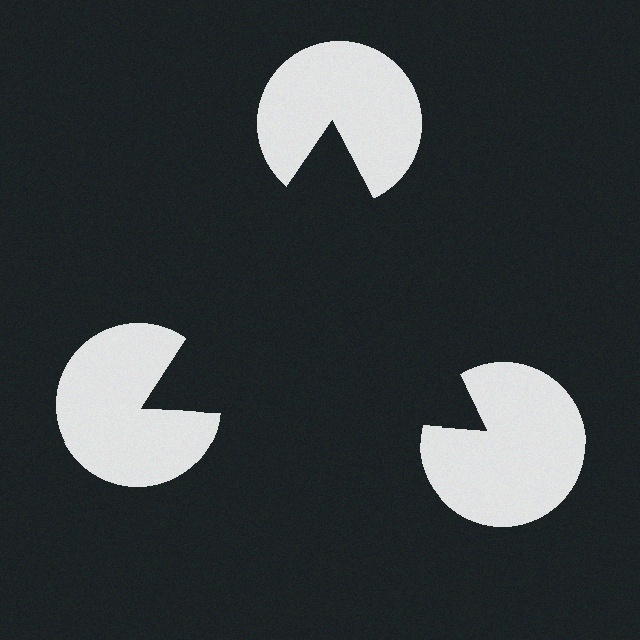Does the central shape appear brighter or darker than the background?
It typically appears slightly darker than the background, even though no actual brightness change is drawn.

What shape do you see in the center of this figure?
An illusory triangle — its edges are inferred from the aligned wedge cuts in the pac-man discs, not physically drawn.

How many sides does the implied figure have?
3 sides.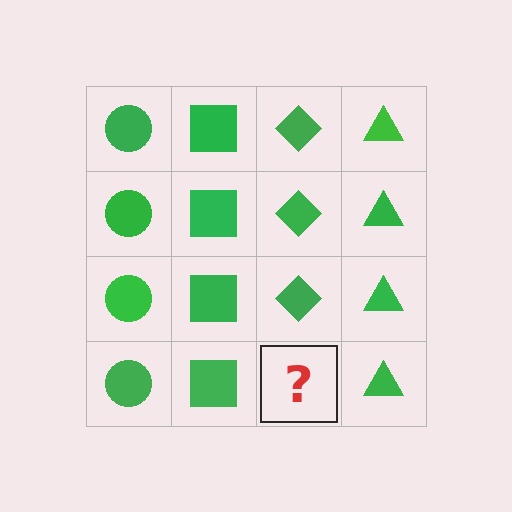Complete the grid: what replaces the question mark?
The question mark should be replaced with a green diamond.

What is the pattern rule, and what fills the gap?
The rule is that each column has a consistent shape. The gap should be filled with a green diamond.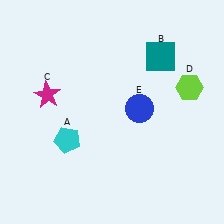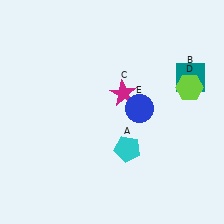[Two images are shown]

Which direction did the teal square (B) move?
The teal square (B) moved right.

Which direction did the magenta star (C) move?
The magenta star (C) moved right.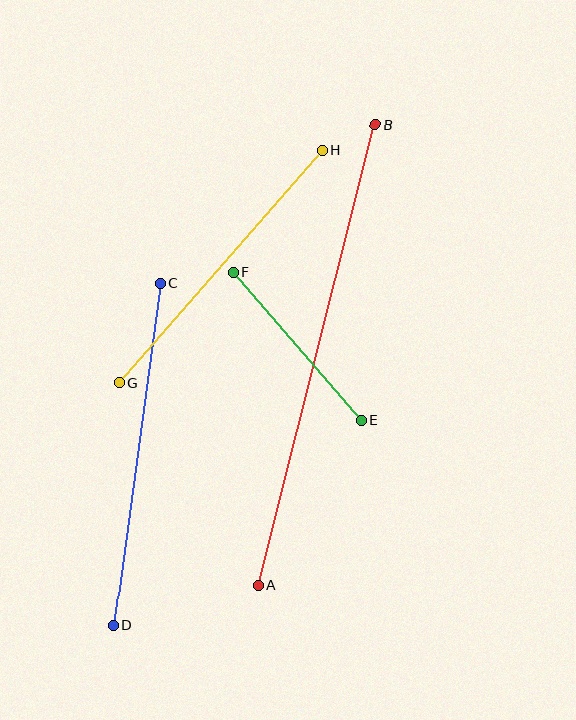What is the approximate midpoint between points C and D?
The midpoint is at approximately (137, 454) pixels.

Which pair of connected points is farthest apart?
Points A and B are farthest apart.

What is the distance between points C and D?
The distance is approximately 345 pixels.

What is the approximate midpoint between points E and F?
The midpoint is at approximately (297, 346) pixels.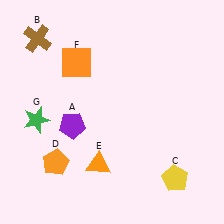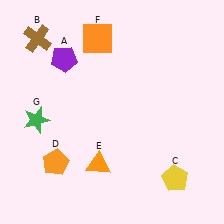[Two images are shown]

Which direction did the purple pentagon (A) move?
The purple pentagon (A) moved up.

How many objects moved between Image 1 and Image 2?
2 objects moved between the two images.